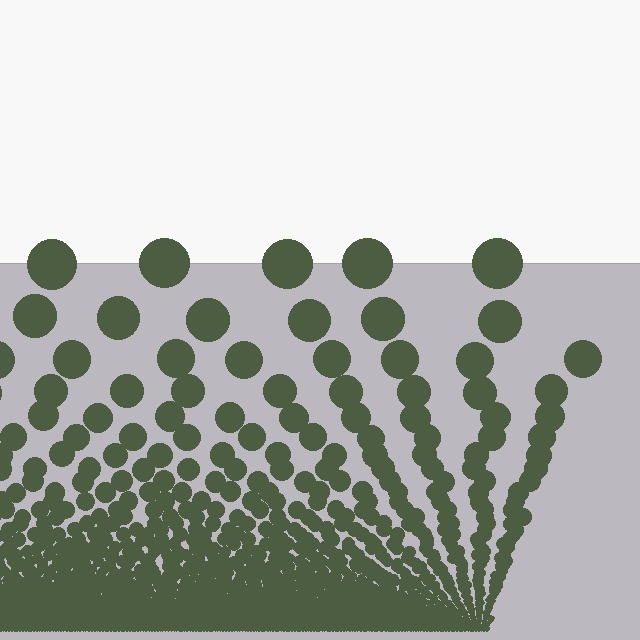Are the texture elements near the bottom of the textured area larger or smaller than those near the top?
Smaller. The gradient is inverted — elements near the bottom are smaller and denser.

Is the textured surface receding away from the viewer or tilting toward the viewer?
The surface appears to tilt toward the viewer. Texture elements get larger and sparser toward the top.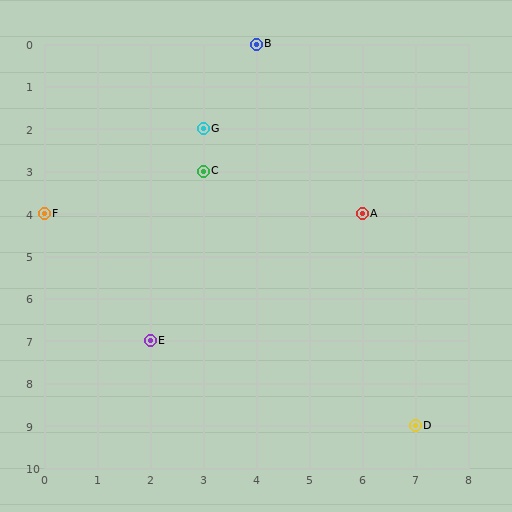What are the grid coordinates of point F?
Point F is at grid coordinates (0, 4).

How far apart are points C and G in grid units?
Points C and G are 1 row apart.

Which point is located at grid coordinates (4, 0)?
Point B is at (4, 0).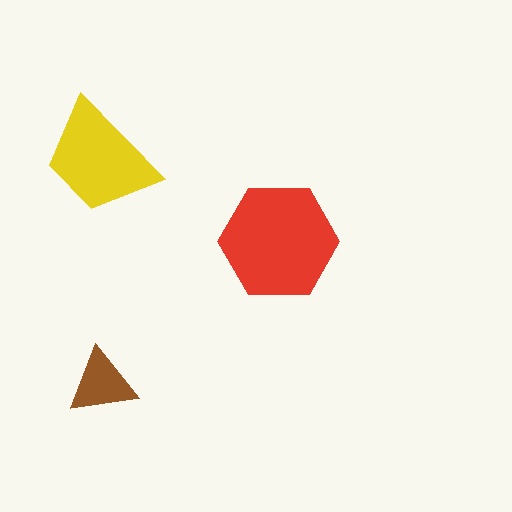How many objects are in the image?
There are 3 objects in the image.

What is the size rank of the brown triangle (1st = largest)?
3rd.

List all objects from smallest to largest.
The brown triangle, the yellow trapezoid, the red hexagon.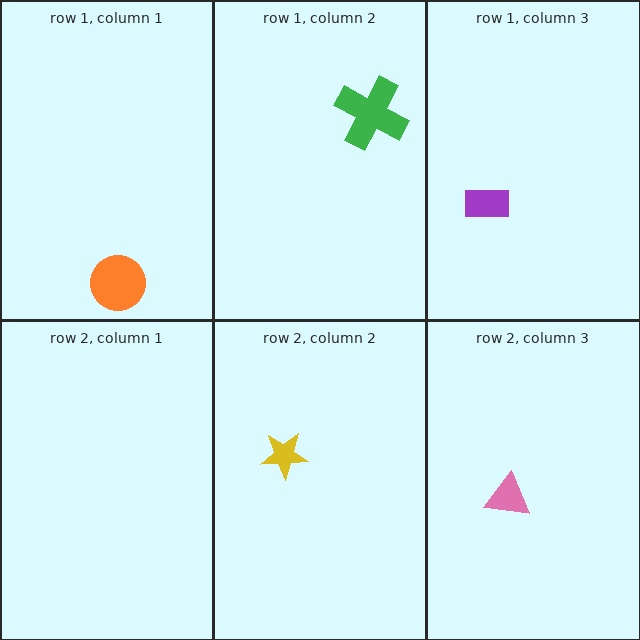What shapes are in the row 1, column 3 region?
The purple rectangle.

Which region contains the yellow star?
The row 2, column 2 region.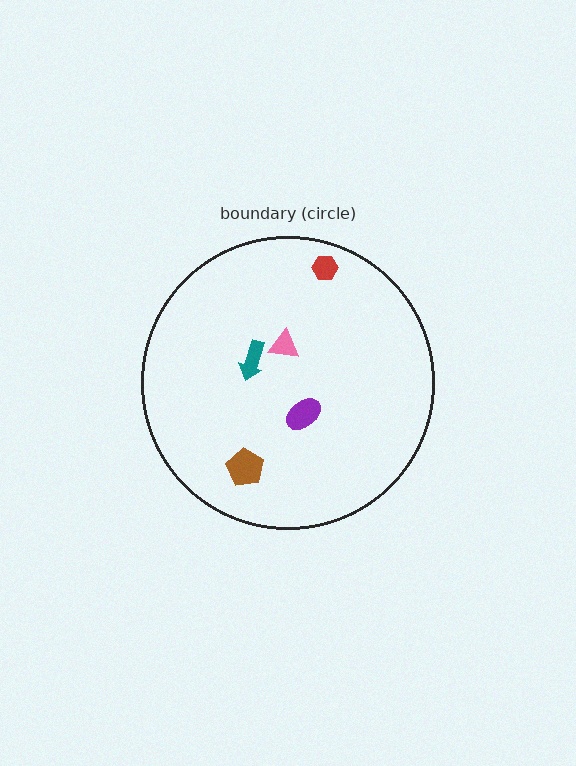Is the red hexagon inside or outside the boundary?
Inside.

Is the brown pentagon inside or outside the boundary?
Inside.